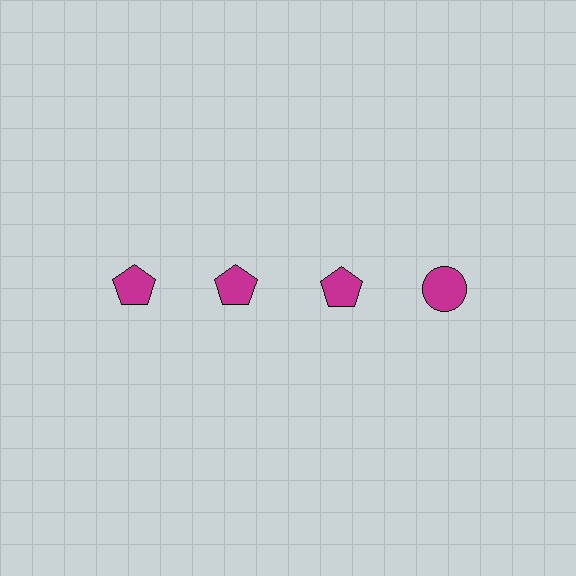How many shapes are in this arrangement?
There are 4 shapes arranged in a grid pattern.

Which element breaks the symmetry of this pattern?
The magenta circle in the top row, second from right column breaks the symmetry. All other shapes are magenta pentagons.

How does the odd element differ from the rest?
It has a different shape: circle instead of pentagon.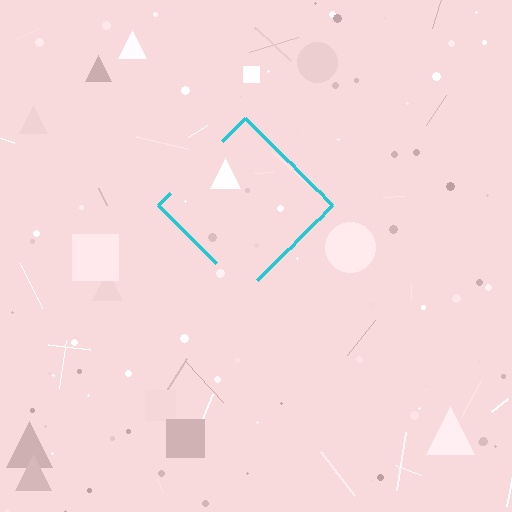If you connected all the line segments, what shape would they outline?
They would outline a diamond.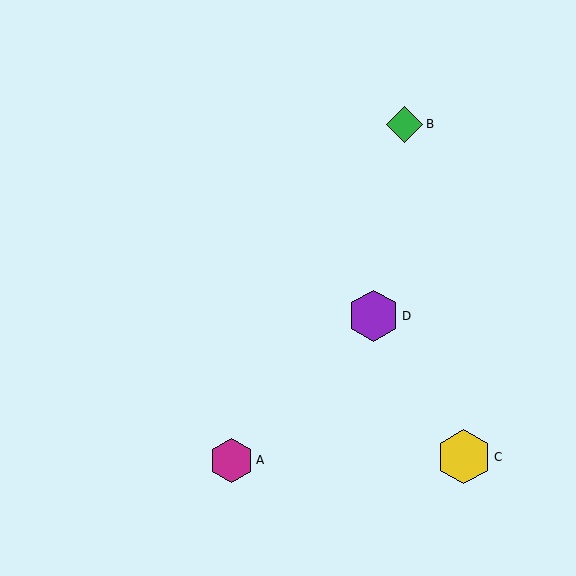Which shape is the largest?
The yellow hexagon (labeled C) is the largest.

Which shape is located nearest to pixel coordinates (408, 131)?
The green diamond (labeled B) at (404, 124) is nearest to that location.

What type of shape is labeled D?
Shape D is a purple hexagon.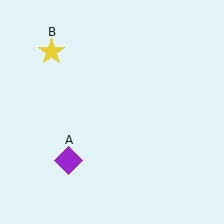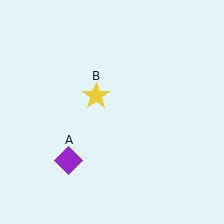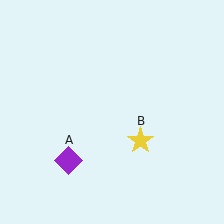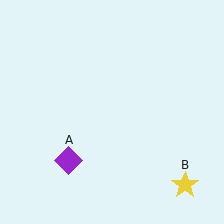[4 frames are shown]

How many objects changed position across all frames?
1 object changed position: yellow star (object B).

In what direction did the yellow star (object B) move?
The yellow star (object B) moved down and to the right.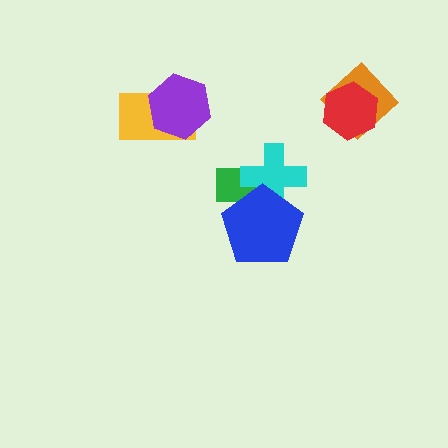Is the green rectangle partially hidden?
Yes, it is partially covered by another shape.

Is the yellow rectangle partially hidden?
Yes, it is partially covered by another shape.